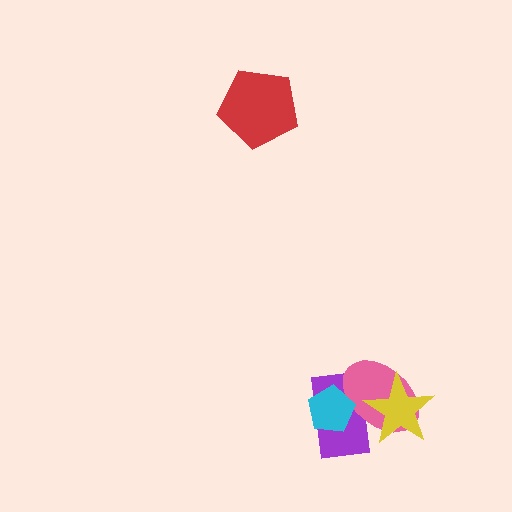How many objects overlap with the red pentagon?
0 objects overlap with the red pentagon.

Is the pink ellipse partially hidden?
Yes, it is partially covered by another shape.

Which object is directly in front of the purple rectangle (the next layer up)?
The pink ellipse is directly in front of the purple rectangle.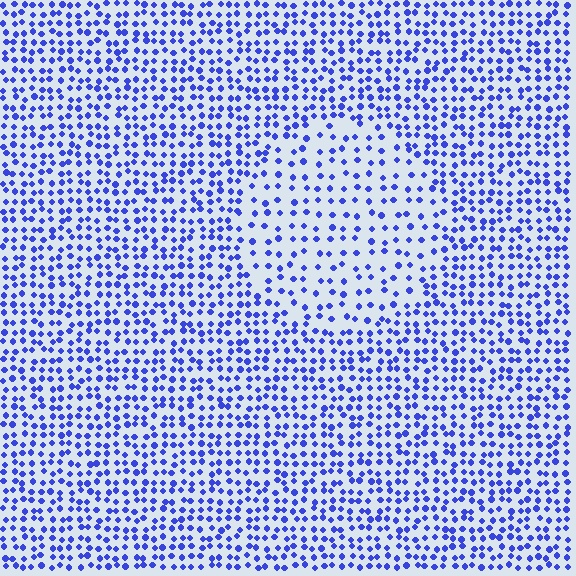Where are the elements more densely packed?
The elements are more densely packed outside the circle boundary.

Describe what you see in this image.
The image contains small blue elements arranged at two different densities. A circle-shaped region is visible where the elements are less densely packed than the surrounding area.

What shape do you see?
I see a circle.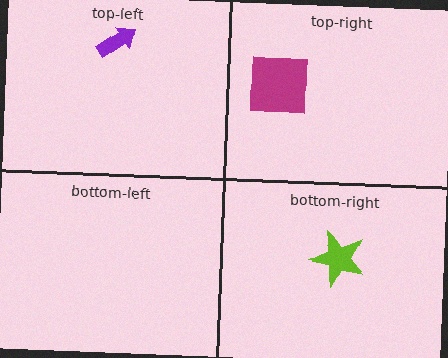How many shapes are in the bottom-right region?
1.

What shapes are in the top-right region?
The magenta square.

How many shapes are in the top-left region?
1.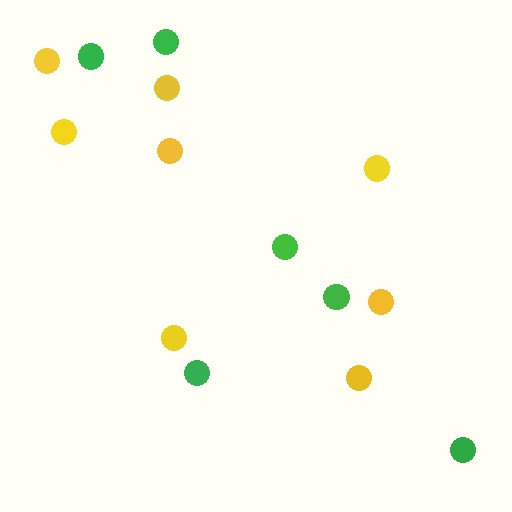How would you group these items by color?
There are 2 groups: one group of green circles (6) and one group of yellow circles (8).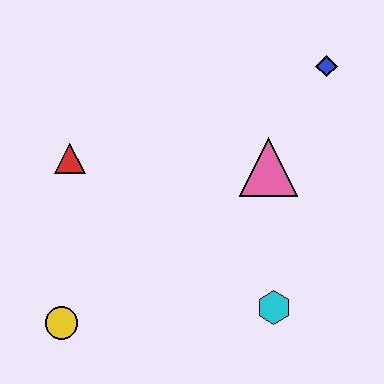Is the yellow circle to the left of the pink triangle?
Yes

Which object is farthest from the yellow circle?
The blue diamond is farthest from the yellow circle.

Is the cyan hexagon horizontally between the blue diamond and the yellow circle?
Yes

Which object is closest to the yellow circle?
The red triangle is closest to the yellow circle.